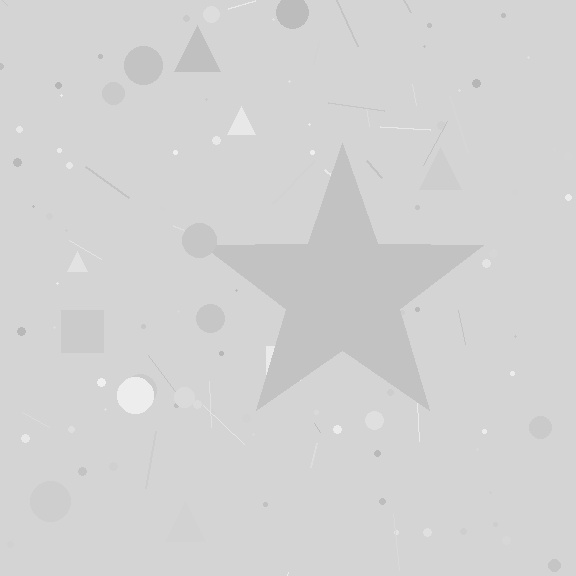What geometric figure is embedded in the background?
A star is embedded in the background.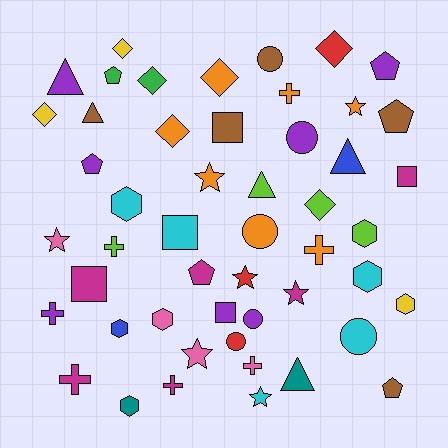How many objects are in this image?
There are 50 objects.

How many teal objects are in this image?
There are 2 teal objects.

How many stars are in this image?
There are 7 stars.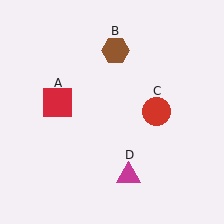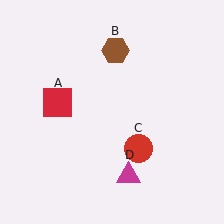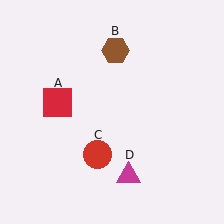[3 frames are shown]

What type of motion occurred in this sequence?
The red circle (object C) rotated clockwise around the center of the scene.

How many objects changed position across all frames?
1 object changed position: red circle (object C).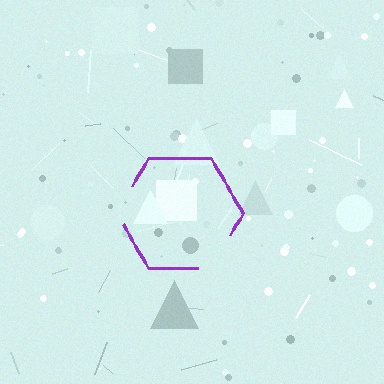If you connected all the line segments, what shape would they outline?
They would outline a hexagon.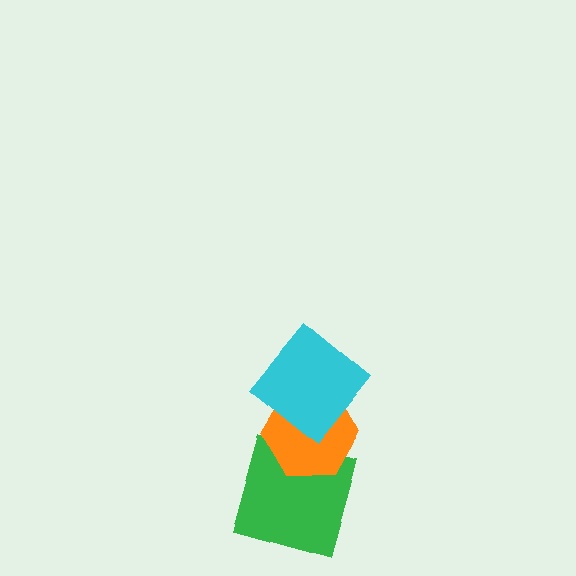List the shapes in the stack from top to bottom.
From top to bottom: the cyan diamond, the orange hexagon, the green square.